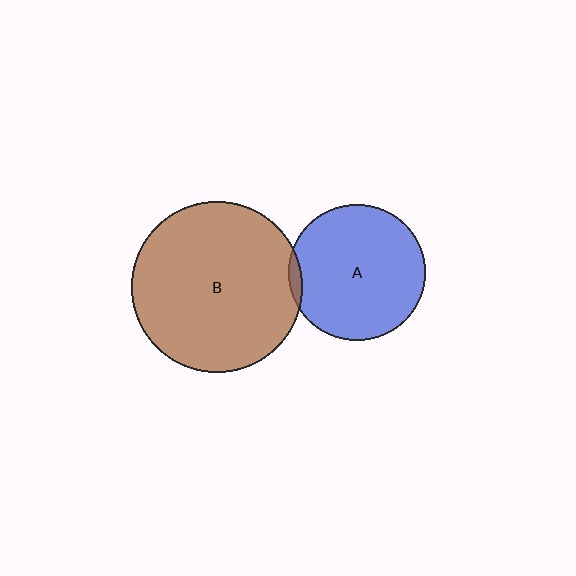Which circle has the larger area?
Circle B (brown).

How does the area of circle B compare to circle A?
Approximately 1.6 times.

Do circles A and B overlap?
Yes.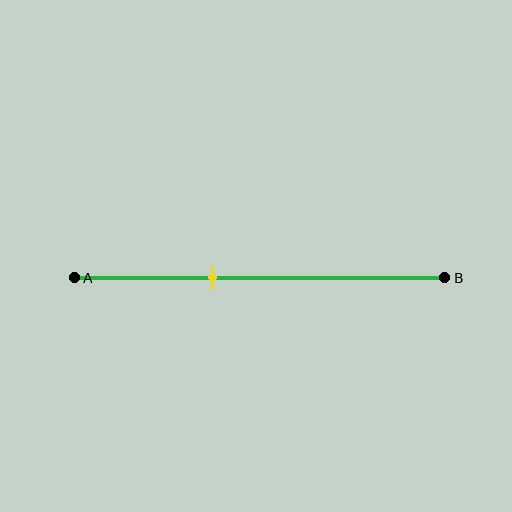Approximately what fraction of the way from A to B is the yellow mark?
The yellow mark is approximately 35% of the way from A to B.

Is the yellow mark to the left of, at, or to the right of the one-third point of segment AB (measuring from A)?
The yellow mark is to the right of the one-third point of segment AB.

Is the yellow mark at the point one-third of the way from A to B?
No, the mark is at about 35% from A, not at the 33% one-third point.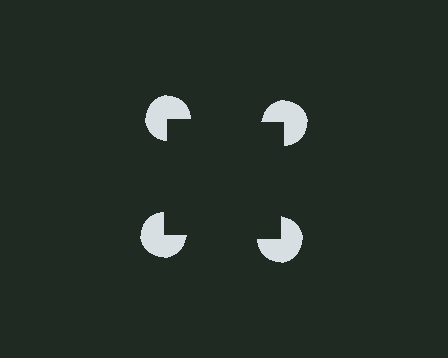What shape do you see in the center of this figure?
An illusory square — its edges are inferred from the aligned wedge cuts in the pac-man discs, not physically drawn.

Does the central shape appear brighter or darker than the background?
It typically appears slightly darker than the background, even though no actual brightness change is drawn.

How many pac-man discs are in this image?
There are 4 — one at each vertex of the illusory square.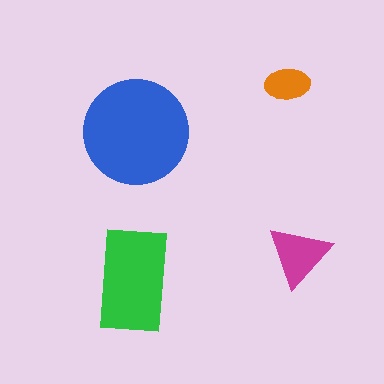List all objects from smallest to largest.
The orange ellipse, the magenta triangle, the green rectangle, the blue circle.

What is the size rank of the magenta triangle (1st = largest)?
3rd.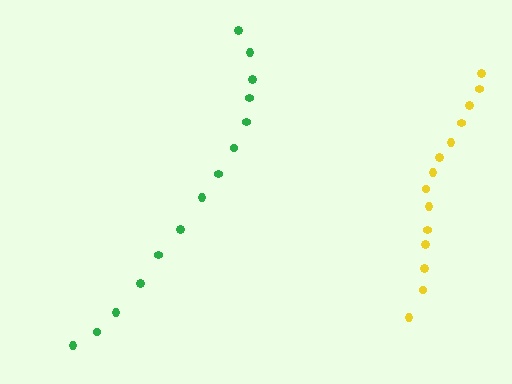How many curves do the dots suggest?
There are 2 distinct paths.